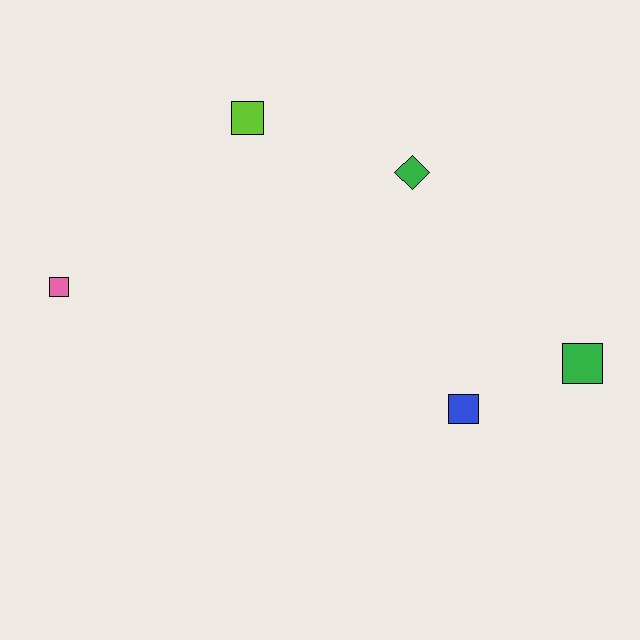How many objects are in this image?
There are 5 objects.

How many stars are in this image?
There are no stars.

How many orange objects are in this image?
There are no orange objects.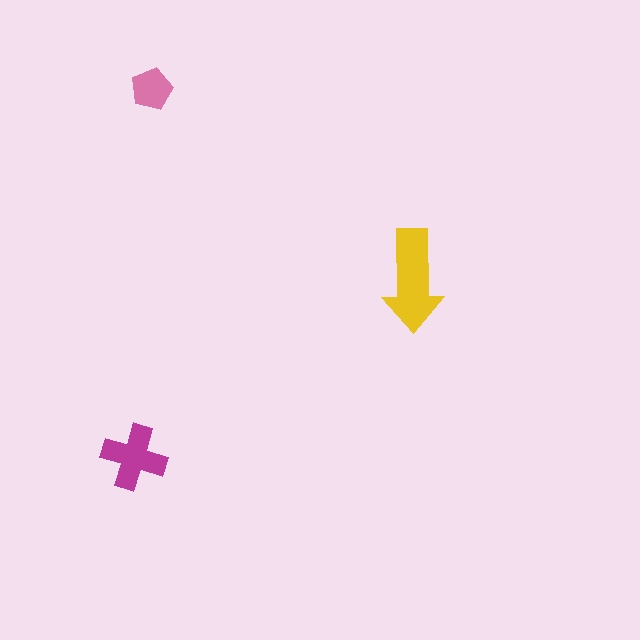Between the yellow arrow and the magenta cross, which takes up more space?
The yellow arrow.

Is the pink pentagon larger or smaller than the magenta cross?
Smaller.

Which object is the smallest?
The pink pentagon.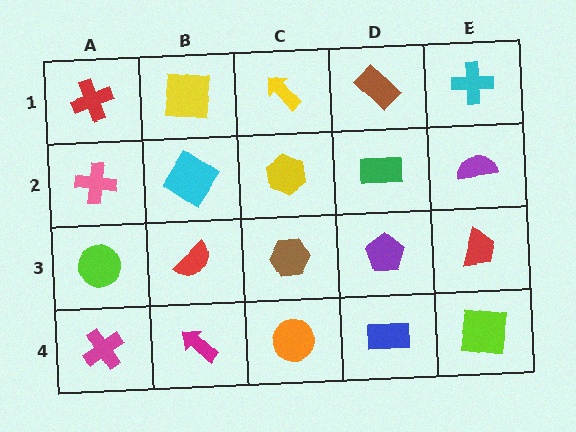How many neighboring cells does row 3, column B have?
4.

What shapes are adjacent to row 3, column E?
A purple semicircle (row 2, column E), a lime square (row 4, column E), a purple pentagon (row 3, column D).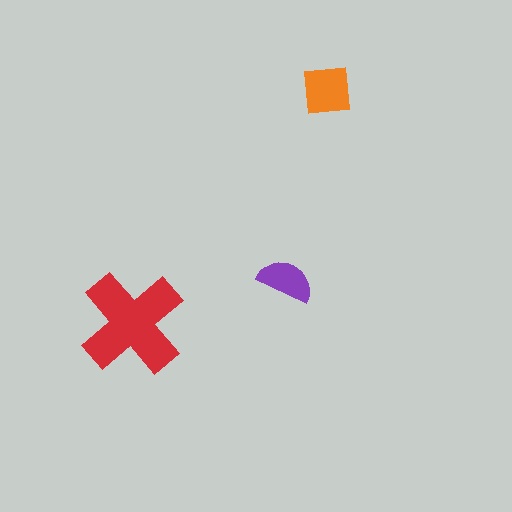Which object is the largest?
The red cross.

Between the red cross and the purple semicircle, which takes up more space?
The red cross.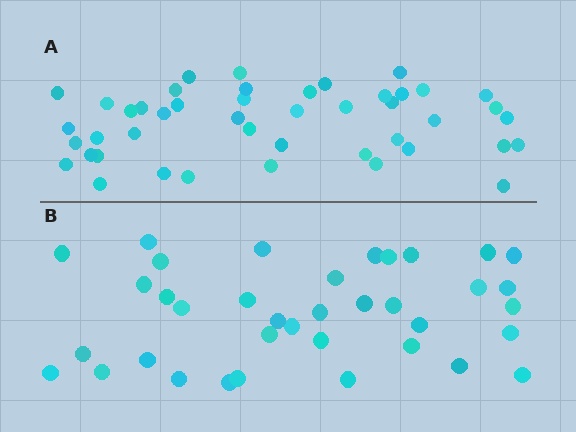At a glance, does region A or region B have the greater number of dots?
Region A (the top region) has more dots.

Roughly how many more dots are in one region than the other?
Region A has roughly 8 or so more dots than region B.